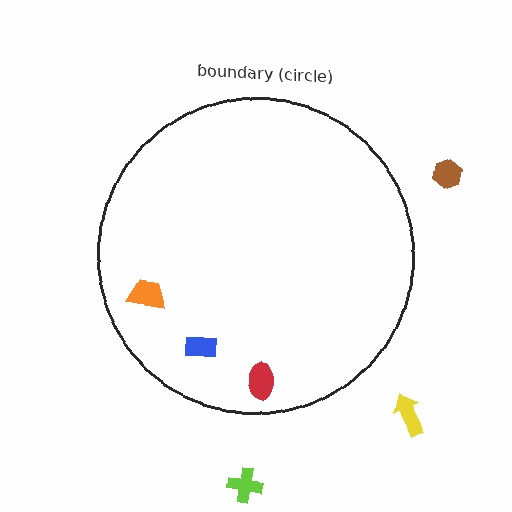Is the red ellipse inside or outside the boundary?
Inside.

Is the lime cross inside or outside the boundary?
Outside.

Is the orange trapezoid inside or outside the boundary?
Inside.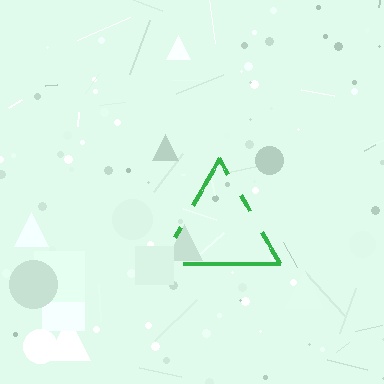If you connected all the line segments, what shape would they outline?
They would outline a triangle.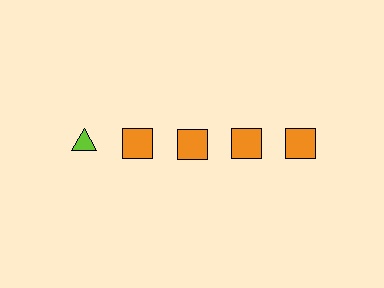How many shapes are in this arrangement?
There are 5 shapes arranged in a grid pattern.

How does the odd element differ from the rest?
It differs in both color (lime instead of orange) and shape (triangle instead of square).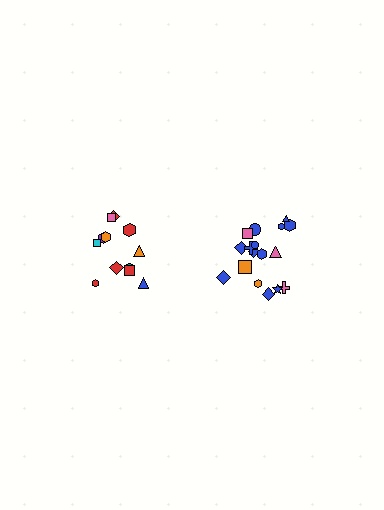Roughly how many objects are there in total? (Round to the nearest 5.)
Roughly 30 objects in total.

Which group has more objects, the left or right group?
The right group.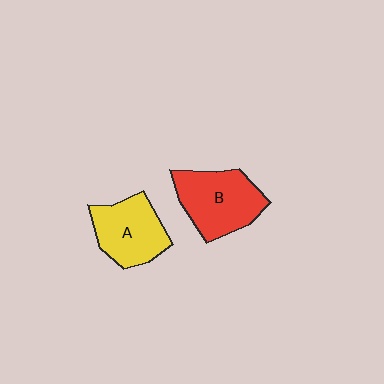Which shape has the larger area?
Shape B (red).